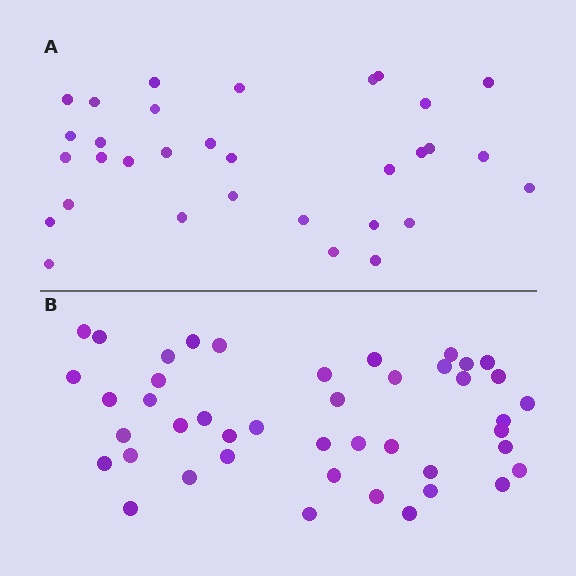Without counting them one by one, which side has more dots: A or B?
Region B (the bottom region) has more dots.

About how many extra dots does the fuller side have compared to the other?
Region B has roughly 12 or so more dots than region A.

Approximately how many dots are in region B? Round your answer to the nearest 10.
About 40 dots. (The exact count is 44, which rounds to 40.)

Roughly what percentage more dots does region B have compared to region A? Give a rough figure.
About 40% more.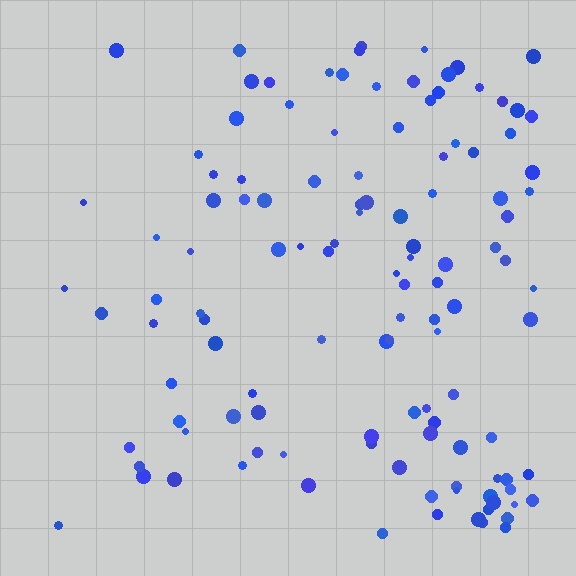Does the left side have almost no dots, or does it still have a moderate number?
Still a moderate number, just noticeably fewer than the right.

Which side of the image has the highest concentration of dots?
The right.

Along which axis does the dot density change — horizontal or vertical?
Horizontal.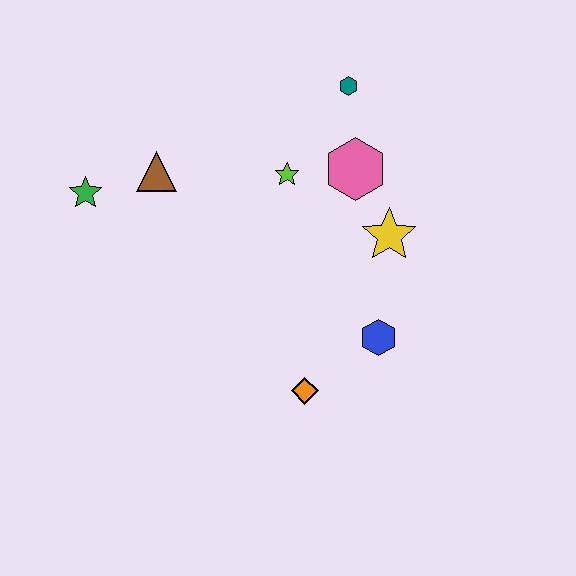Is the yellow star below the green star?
Yes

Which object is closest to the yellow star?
The pink hexagon is closest to the yellow star.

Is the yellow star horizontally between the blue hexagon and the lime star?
No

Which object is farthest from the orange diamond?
The teal hexagon is farthest from the orange diamond.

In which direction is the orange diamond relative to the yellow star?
The orange diamond is below the yellow star.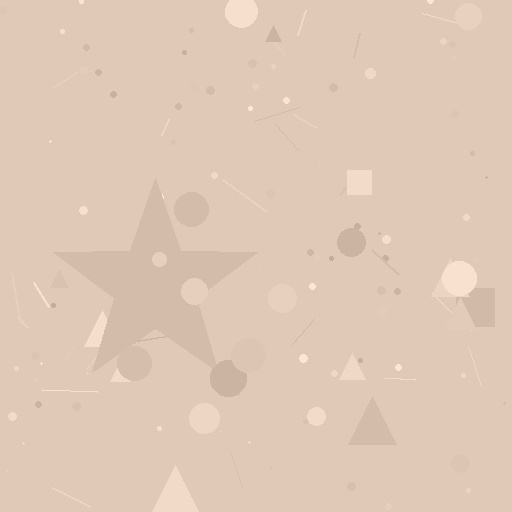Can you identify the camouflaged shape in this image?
The camouflaged shape is a star.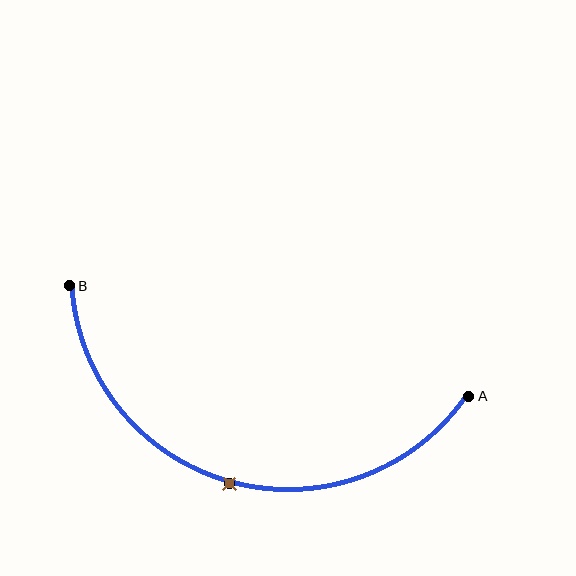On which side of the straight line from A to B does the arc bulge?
The arc bulges below the straight line connecting A and B.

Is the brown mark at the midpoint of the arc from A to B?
Yes. The brown mark lies on the arc at equal arc-length from both A and B — it is the arc midpoint.